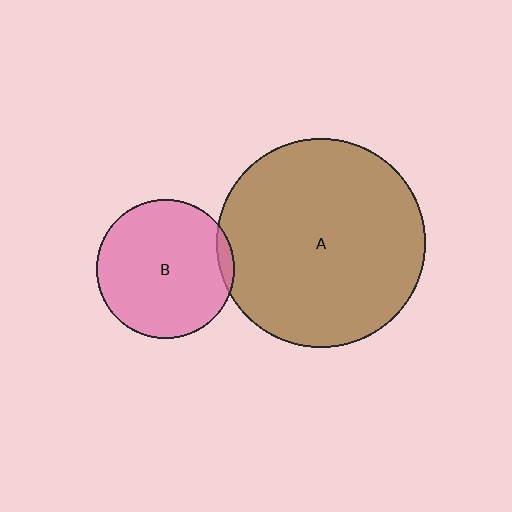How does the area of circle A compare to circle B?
Approximately 2.3 times.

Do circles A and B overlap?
Yes.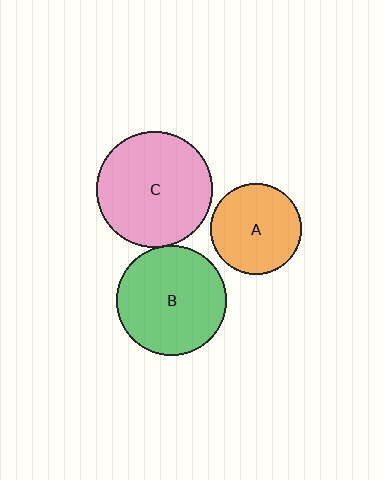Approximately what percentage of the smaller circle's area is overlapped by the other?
Approximately 5%.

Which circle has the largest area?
Circle C (pink).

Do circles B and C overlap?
Yes.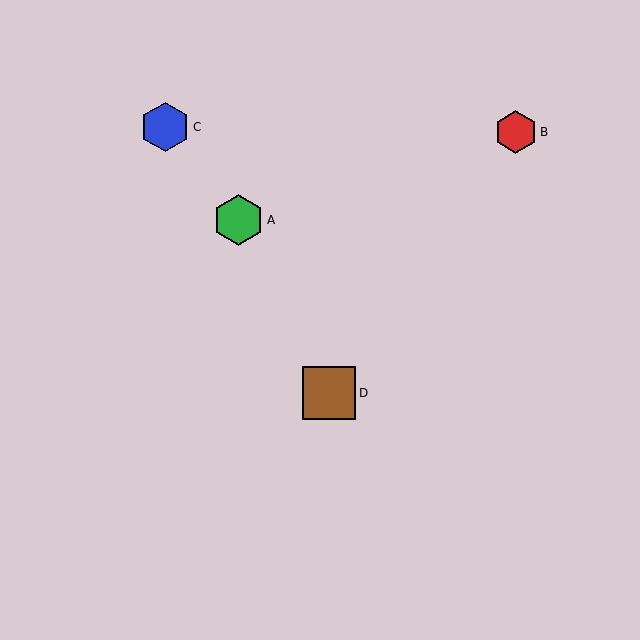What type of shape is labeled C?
Shape C is a blue hexagon.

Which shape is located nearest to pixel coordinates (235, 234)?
The green hexagon (labeled A) at (239, 220) is nearest to that location.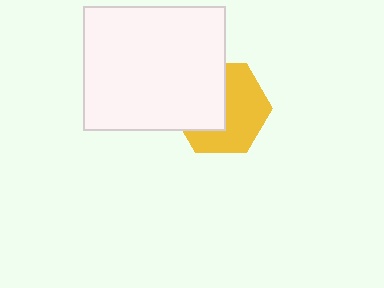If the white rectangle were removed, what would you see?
You would see the complete yellow hexagon.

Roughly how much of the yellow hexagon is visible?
About half of it is visible (roughly 56%).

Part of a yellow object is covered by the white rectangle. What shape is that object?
It is a hexagon.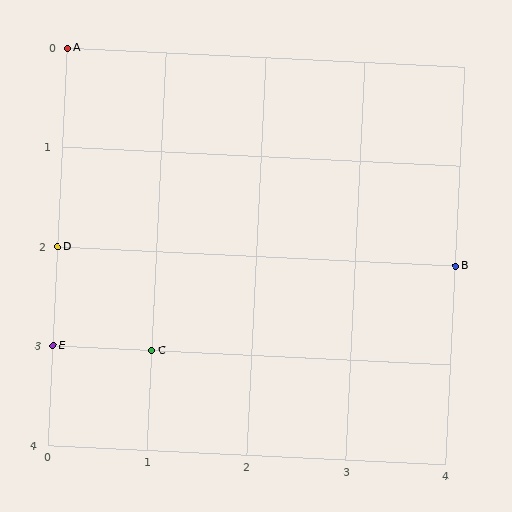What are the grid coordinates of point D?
Point D is at grid coordinates (0, 2).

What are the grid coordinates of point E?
Point E is at grid coordinates (0, 3).